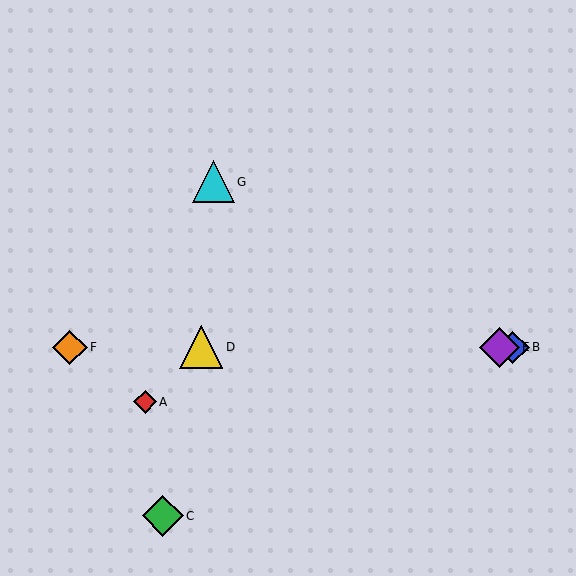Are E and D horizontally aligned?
Yes, both are at y≈347.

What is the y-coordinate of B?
Object B is at y≈347.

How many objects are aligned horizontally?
4 objects (B, D, E, F) are aligned horizontally.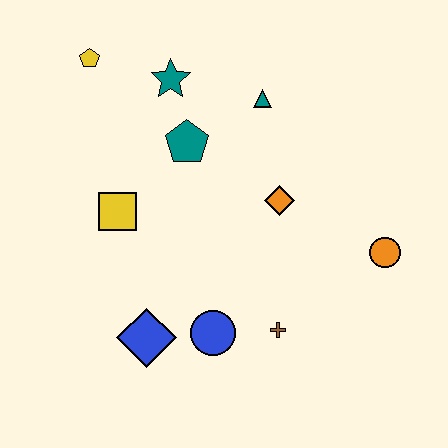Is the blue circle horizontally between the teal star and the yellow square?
No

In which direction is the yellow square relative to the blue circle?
The yellow square is above the blue circle.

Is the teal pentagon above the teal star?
No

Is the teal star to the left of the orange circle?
Yes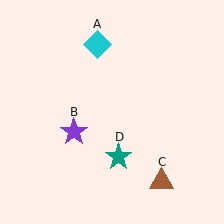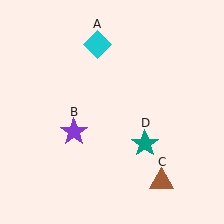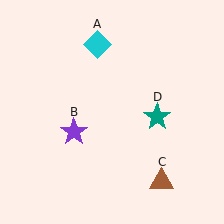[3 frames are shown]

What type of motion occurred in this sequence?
The teal star (object D) rotated counterclockwise around the center of the scene.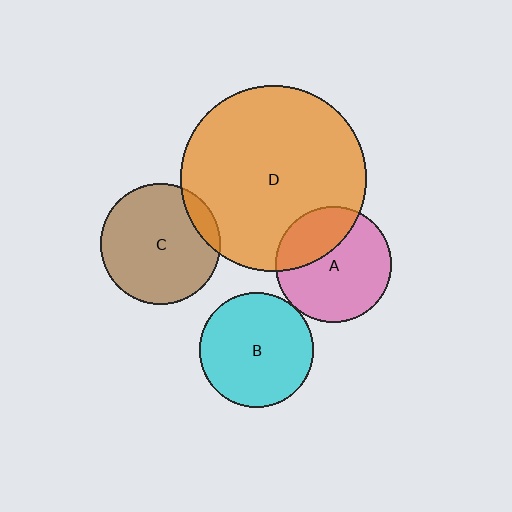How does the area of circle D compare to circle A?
Approximately 2.6 times.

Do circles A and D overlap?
Yes.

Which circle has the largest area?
Circle D (orange).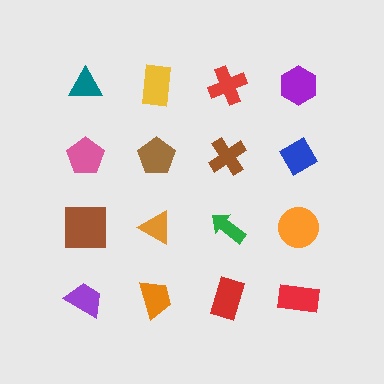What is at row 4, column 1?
A purple trapezoid.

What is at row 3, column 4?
An orange circle.